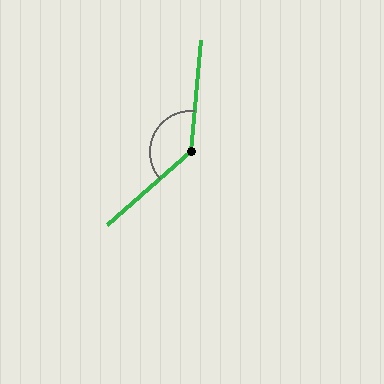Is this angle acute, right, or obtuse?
It is obtuse.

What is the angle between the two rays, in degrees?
Approximately 137 degrees.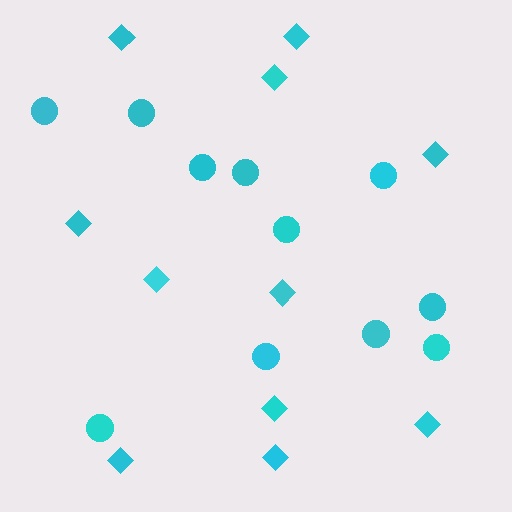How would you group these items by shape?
There are 2 groups: one group of circles (11) and one group of diamonds (11).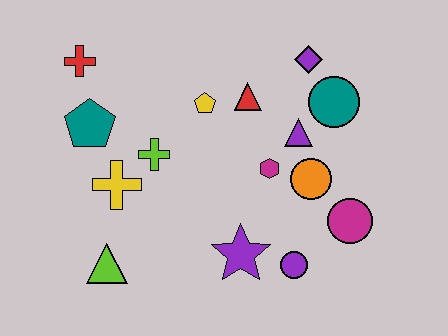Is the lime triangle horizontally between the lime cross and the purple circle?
No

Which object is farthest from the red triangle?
The lime triangle is farthest from the red triangle.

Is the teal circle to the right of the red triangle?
Yes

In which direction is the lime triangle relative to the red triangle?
The lime triangle is below the red triangle.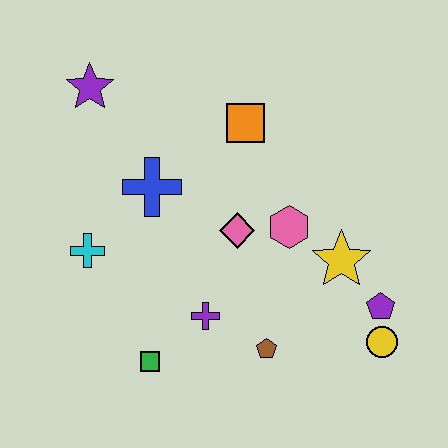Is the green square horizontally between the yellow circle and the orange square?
No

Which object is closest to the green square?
The purple cross is closest to the green square.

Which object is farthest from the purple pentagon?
The purple star is farthest from the purple pentagon.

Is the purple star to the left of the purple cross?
Yes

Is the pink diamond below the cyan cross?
No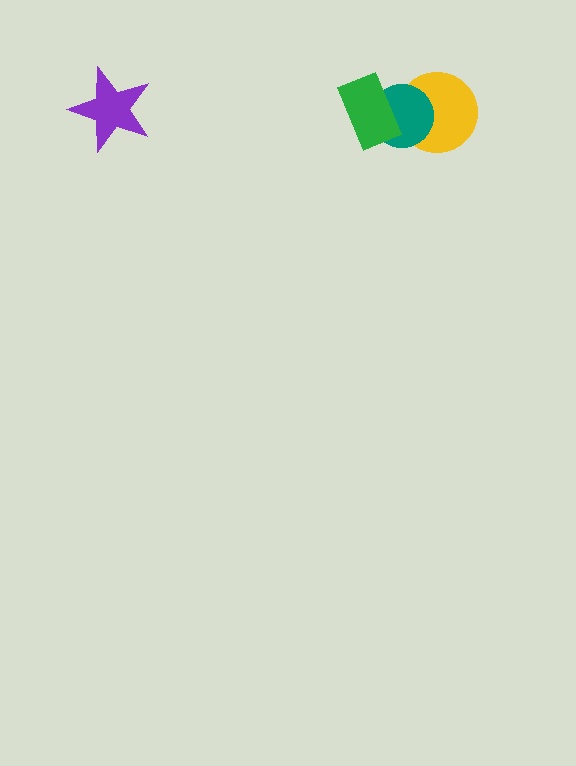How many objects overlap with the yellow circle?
1 object overlaps with the yellow circle.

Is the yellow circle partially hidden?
Yes, it is partially covered by another shape.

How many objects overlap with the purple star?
0 objects overlap with the purple star.